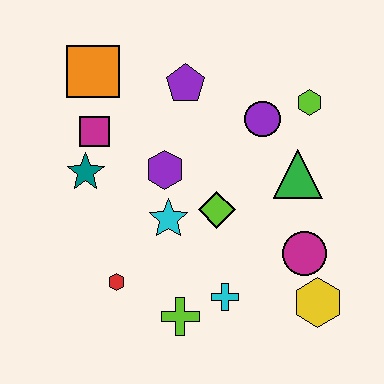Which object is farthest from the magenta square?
The yellow hexagon is farthest from the magenta square.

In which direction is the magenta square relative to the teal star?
The magenta square is above the teal star.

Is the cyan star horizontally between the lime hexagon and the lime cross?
No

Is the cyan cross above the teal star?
No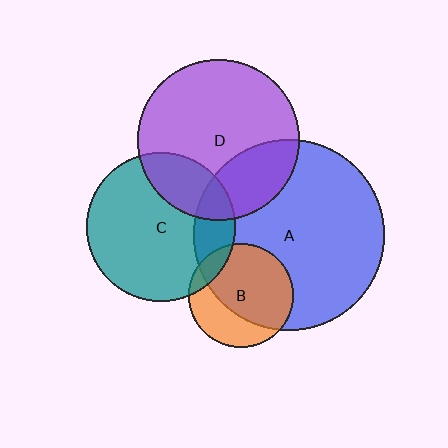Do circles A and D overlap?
Yes.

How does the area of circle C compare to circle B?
Approximately 2.0 times.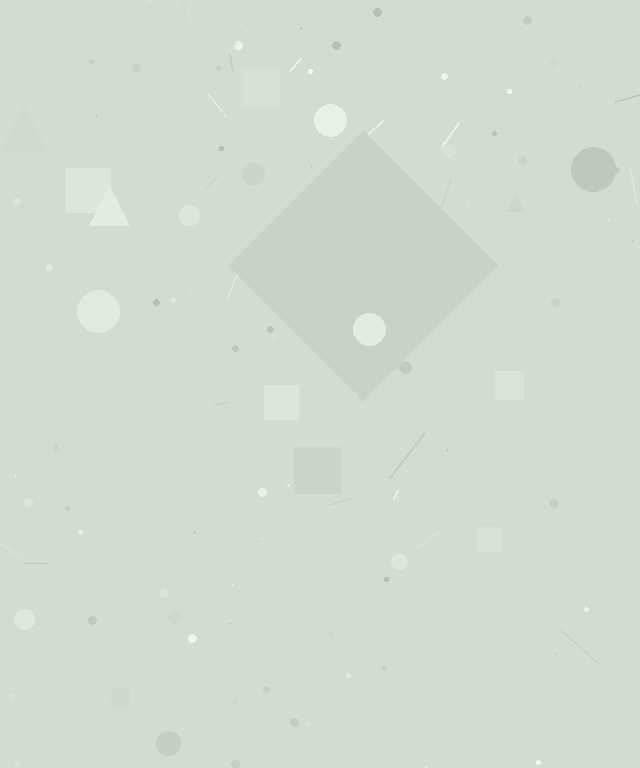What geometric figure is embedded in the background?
A diamond is embedded in the background.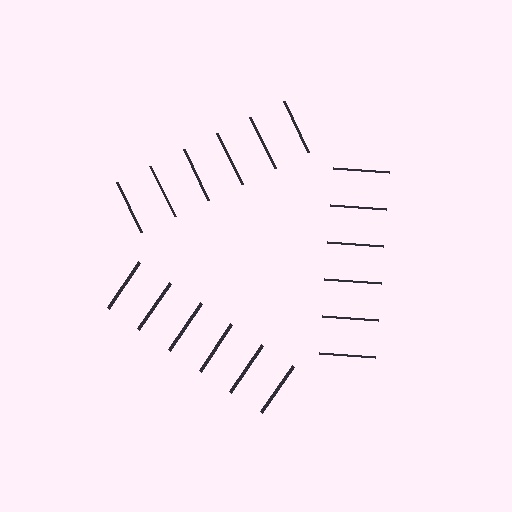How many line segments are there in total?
18 — 6 along each of the 3 edges.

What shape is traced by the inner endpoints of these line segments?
An illusory triangle — the line segments terminate on its edges but no continuous stroke is drawn.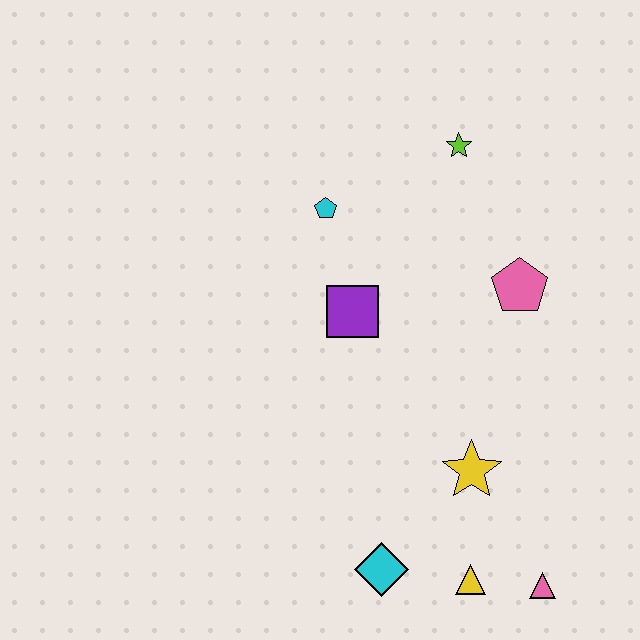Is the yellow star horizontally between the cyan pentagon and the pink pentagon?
Yes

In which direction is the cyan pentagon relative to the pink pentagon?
The cyan pentagon is to the left of the pink pentagon.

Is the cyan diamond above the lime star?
No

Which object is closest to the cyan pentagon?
The purple square is closest to the cyan pentagon.